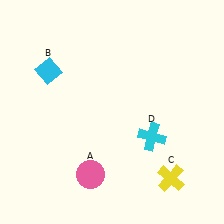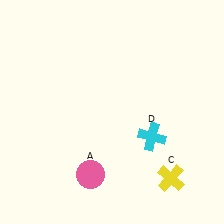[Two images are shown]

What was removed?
The cyan diamond (B) was removed in Image 2.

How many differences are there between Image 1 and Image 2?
There is 1 difference between the two images.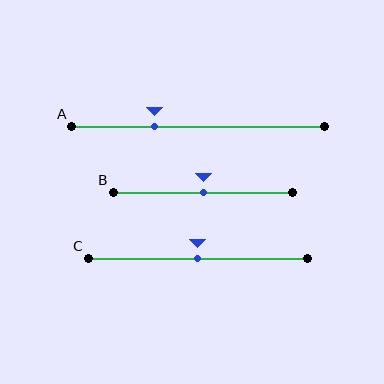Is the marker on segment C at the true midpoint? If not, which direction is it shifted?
Yes, the marker on segment C is at the true midpoint.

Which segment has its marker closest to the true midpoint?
Segment B has its marker closest to the true midpoint.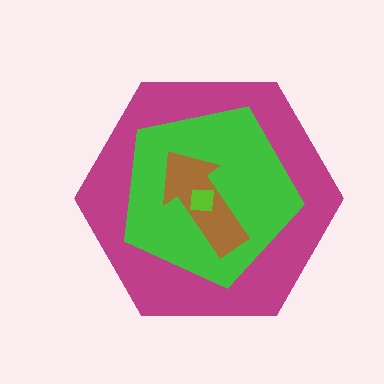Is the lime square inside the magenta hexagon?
Yes.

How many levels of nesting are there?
4.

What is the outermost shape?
The magenta hexagon.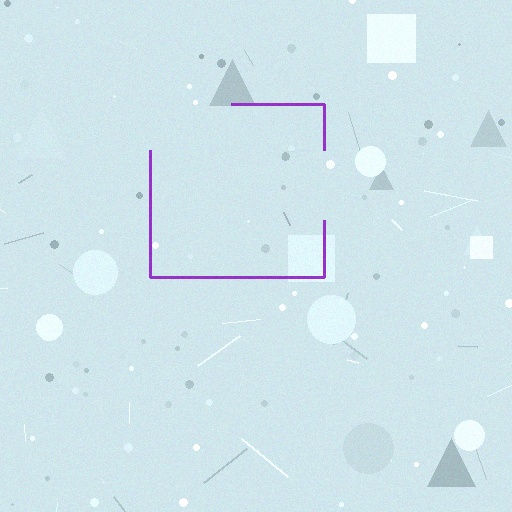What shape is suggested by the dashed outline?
The dashed outline suggests a square.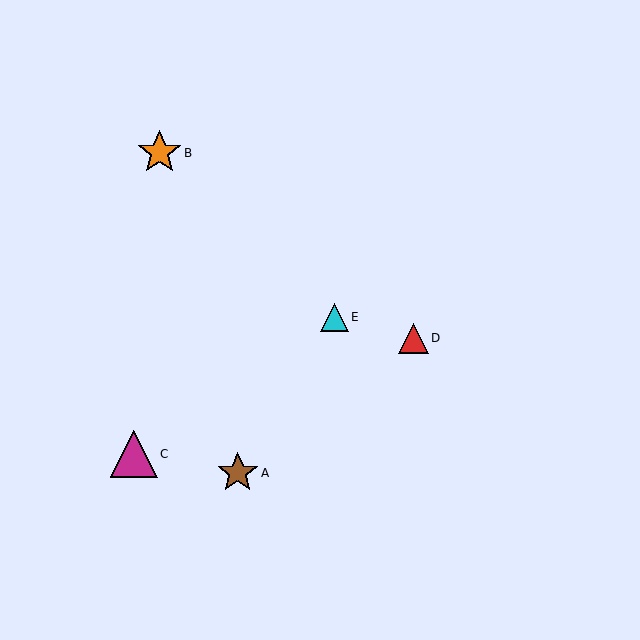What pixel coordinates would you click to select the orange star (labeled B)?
Click at (159, 153) to select the orange star B.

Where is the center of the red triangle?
The center of the red triangle is at (413, 338).